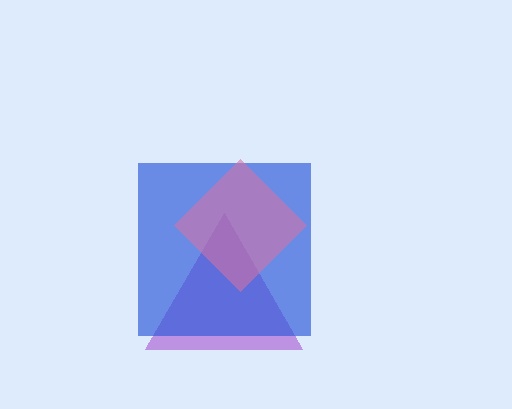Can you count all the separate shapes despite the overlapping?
Yes, there are 3 separate shapes.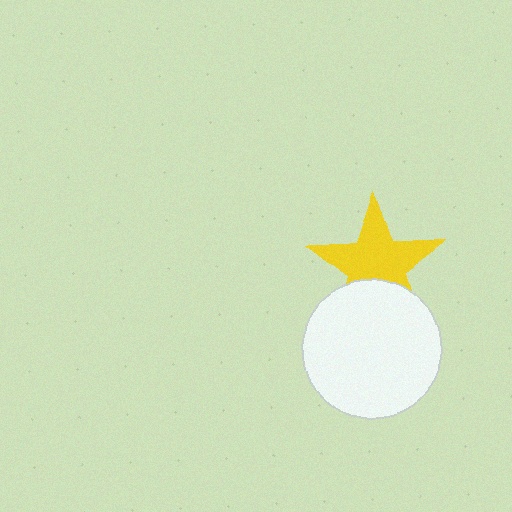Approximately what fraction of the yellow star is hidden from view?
Roughly 31% of the yellow star is hidden behind the white circle.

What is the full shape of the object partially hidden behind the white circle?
The partially hidden object is a yellow star.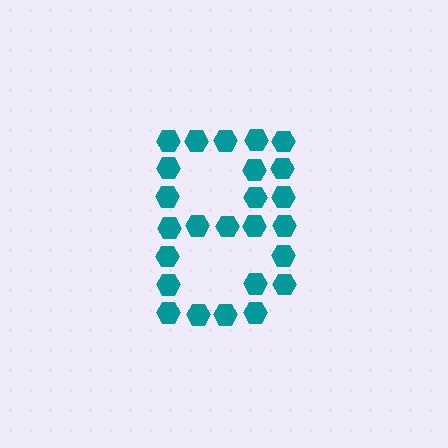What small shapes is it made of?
It is made of small hexagons.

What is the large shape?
The large shape is the letter B.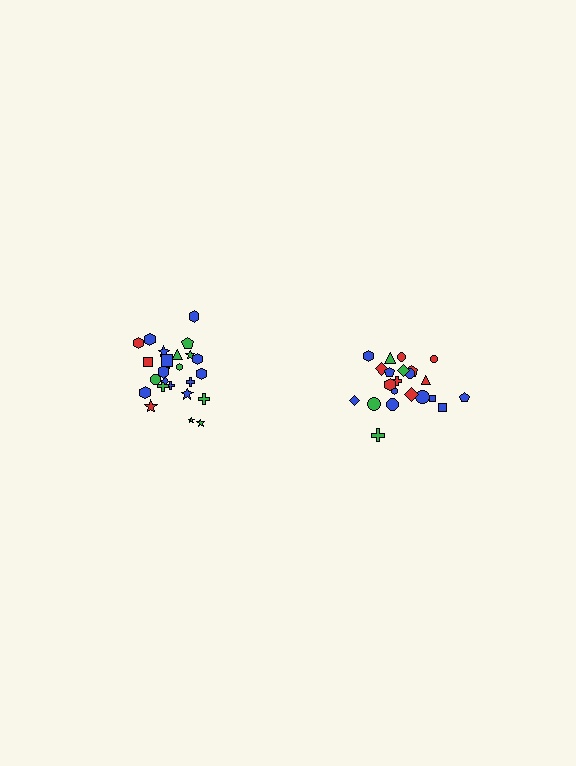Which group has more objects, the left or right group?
The left group.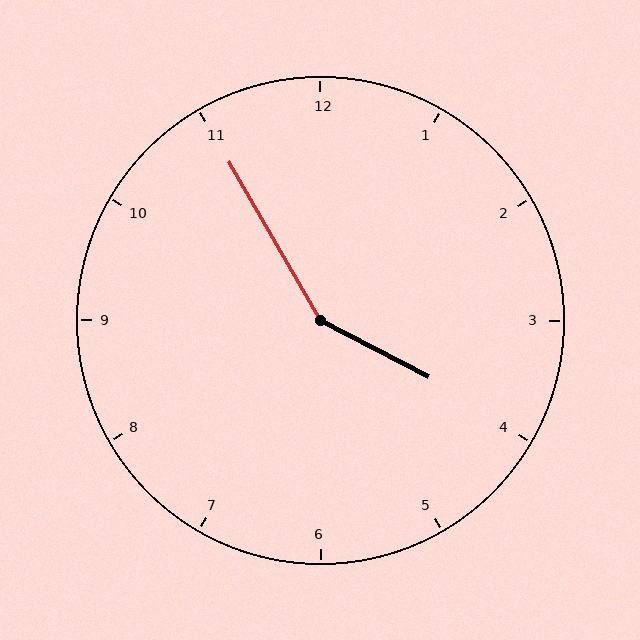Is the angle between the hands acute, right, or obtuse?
It is obtuse.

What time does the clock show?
3:55.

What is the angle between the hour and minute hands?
Approximately 148 degrees.